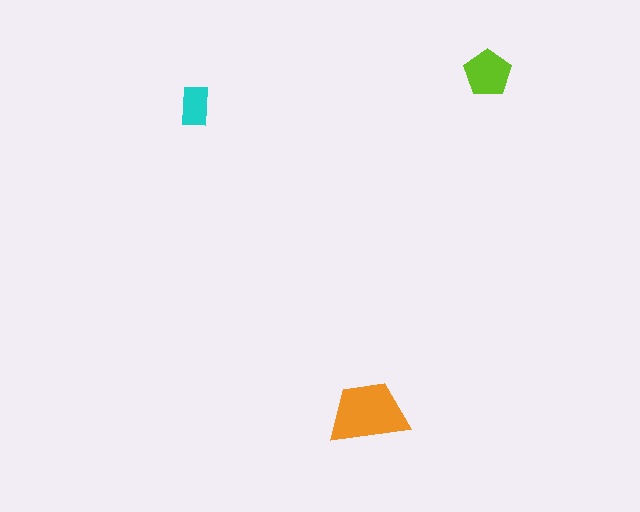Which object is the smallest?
The cyan rectangle.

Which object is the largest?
The orange trapezoid.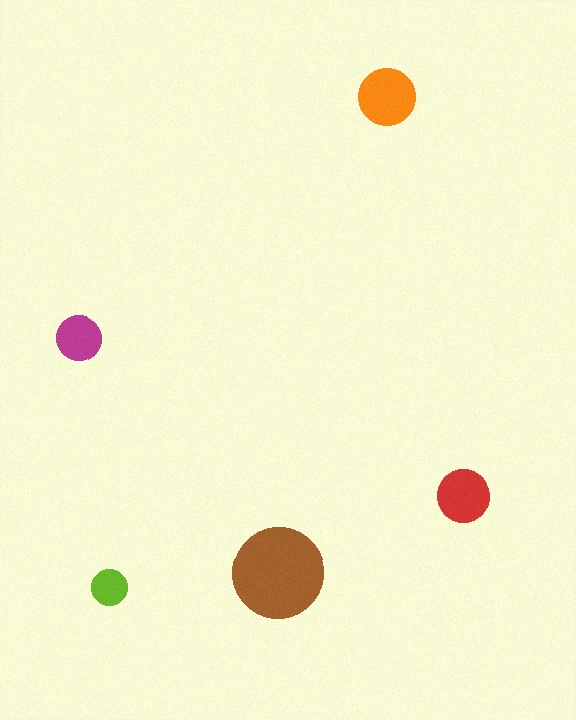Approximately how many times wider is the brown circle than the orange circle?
About 1.5 times wider.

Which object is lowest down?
The lime circle is bottommost.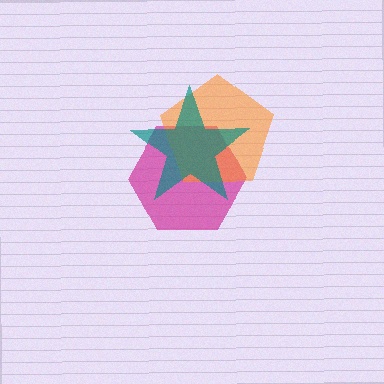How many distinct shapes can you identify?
There are 3 distinct shapes: a magenta hexagon, an orange pentagon, a teal star.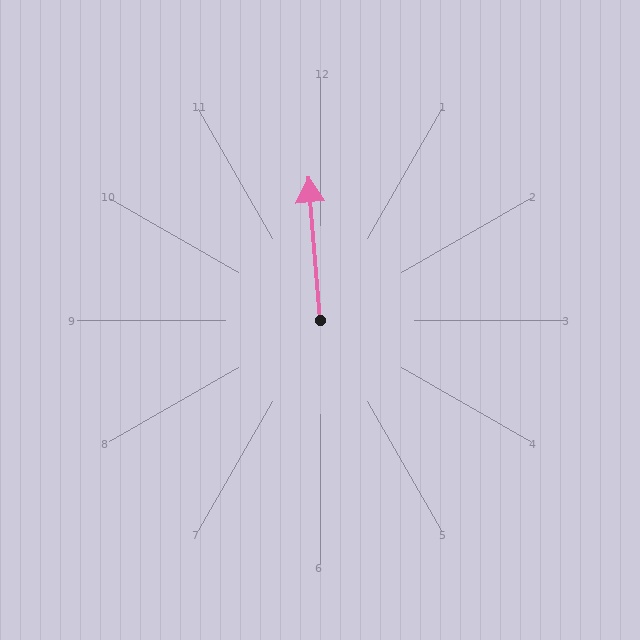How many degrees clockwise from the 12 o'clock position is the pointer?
Approximately 355 degrees.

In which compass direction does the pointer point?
North.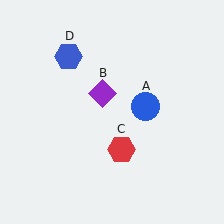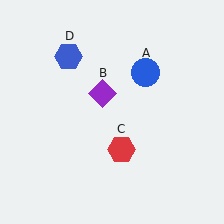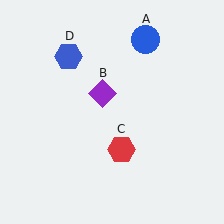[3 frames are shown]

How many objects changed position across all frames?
1 object changed position: blue circle (object A).